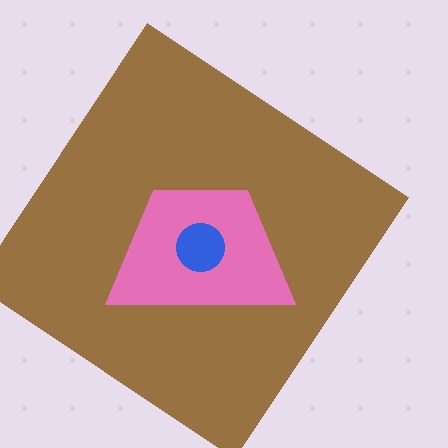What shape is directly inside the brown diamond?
The pink trapezoid.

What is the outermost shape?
The brown diamond.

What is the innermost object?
The blue circle.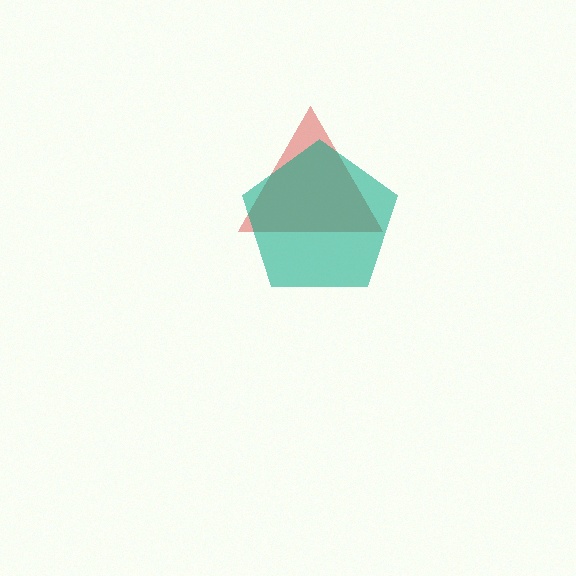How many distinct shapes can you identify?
There are 2 distinct shapes: a red triangle, a teal pentagon.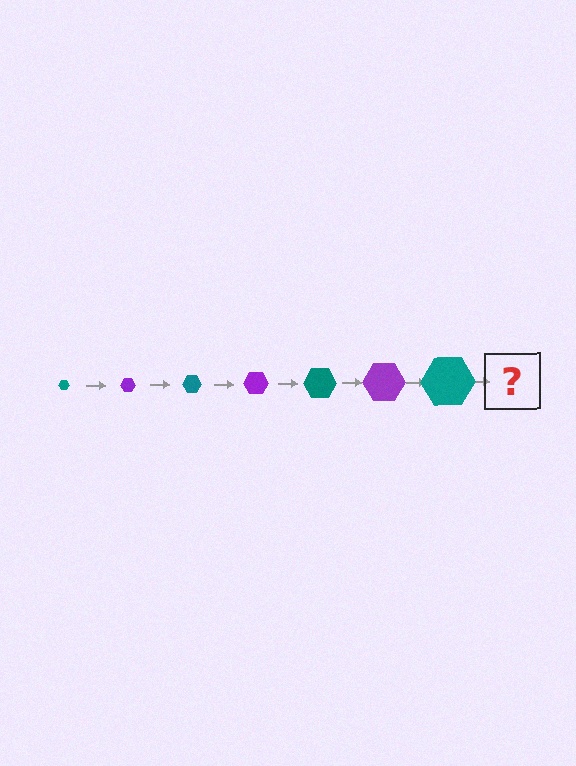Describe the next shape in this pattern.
It should be a purple hexagon, larger than the previous one.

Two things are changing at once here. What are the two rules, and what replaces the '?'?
The two rules are that the hexagon grows larger each step and the color cycles through teal and purple. The '?' should be a purple hexagon, larger than the previous one.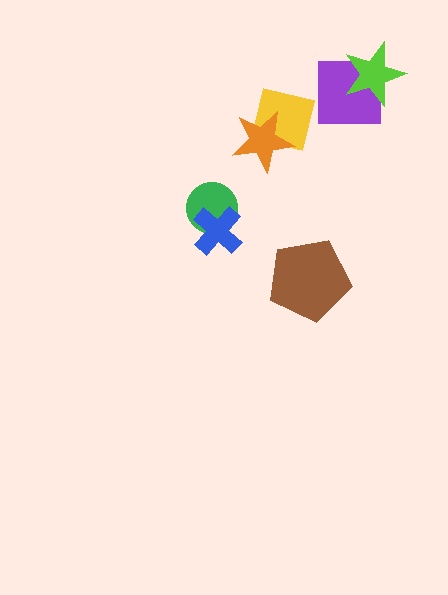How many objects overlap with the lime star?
1 object overlaps with the lime star.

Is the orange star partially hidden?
No, no other shape covers it.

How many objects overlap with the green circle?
1 object overlaps with the green circle.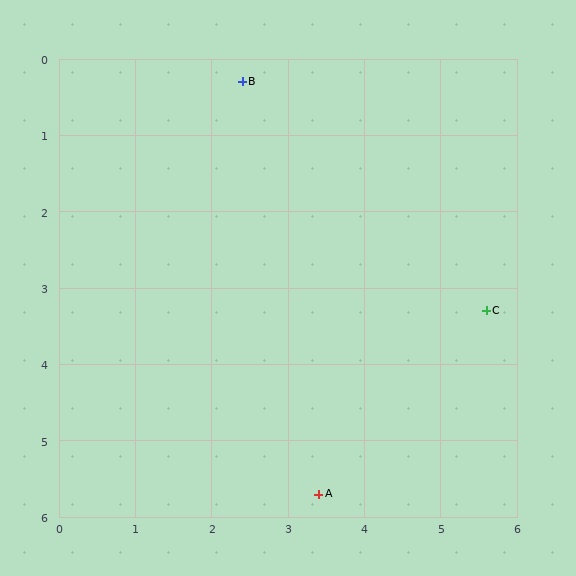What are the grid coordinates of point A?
Point A is at approximately (3.4, 5.7).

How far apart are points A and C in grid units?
Points A and C are about 3.3 grid units apart.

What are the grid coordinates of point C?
Point C is at approximately (5.6, 3.3).